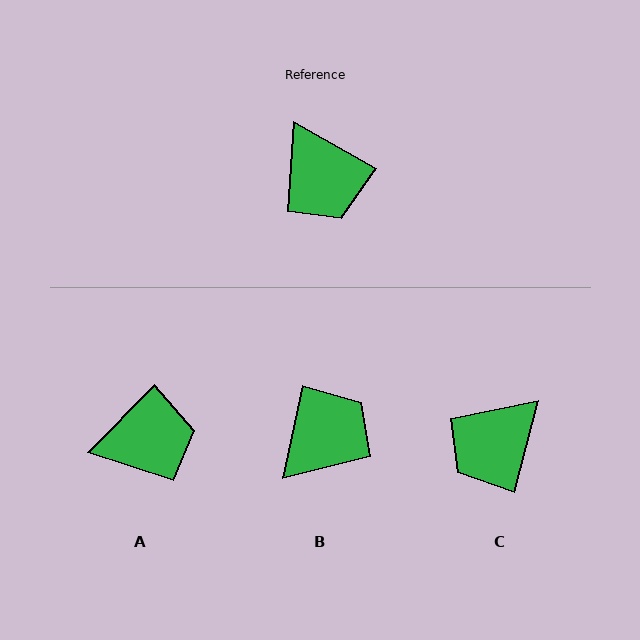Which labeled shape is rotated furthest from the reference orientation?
B, about 108 degrees away.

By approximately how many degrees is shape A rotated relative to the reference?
Approximately 75 degrees counter-clockwise.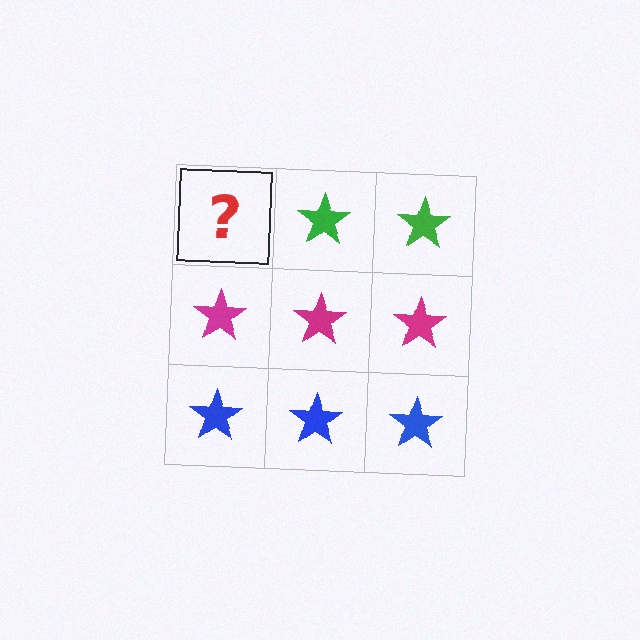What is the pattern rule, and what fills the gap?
The rule is that each row has a consistent color. The gap should be filled with a green star.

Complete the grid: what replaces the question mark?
The question mark should be replaced with a green star.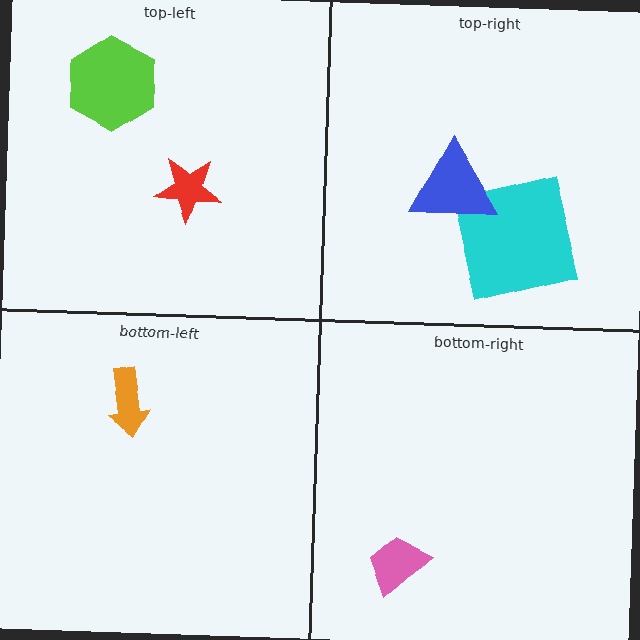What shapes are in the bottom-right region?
The pink trapezoid.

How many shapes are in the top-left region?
2.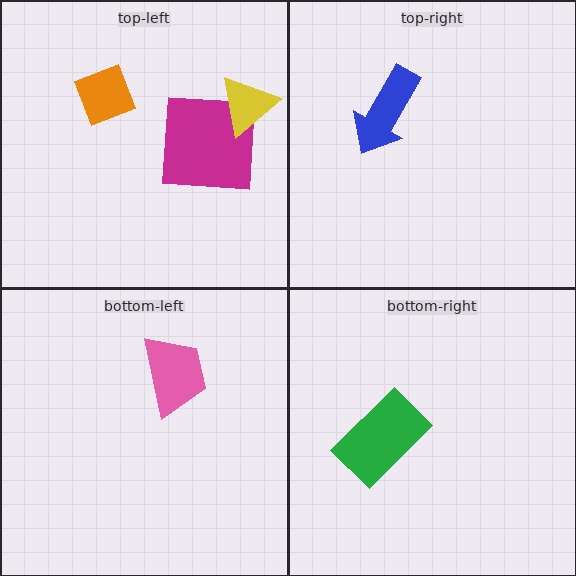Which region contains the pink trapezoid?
The bottom-left region.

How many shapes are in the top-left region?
3.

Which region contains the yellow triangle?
The top-left region.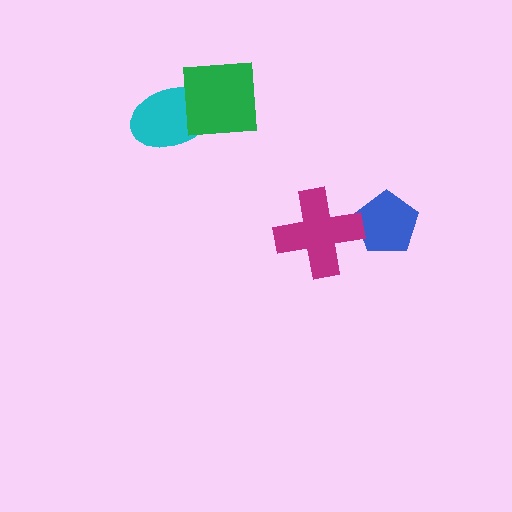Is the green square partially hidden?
No, no other shape covers it.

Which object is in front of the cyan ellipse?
The green square is in front of the cyan ellipse.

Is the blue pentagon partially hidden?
Yes, it is partially covered by another shape.